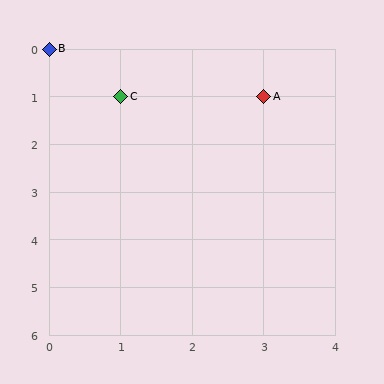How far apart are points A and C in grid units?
Points A and C are 2 columns apart.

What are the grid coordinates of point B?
Point B is at grid coordinates (0, 0).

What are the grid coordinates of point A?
Point A is at grid coordinates (3, 1).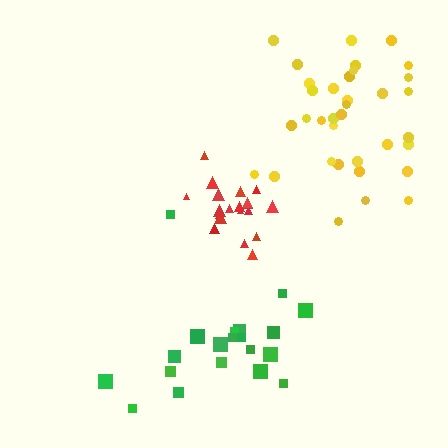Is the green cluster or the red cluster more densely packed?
Red.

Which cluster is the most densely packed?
Red.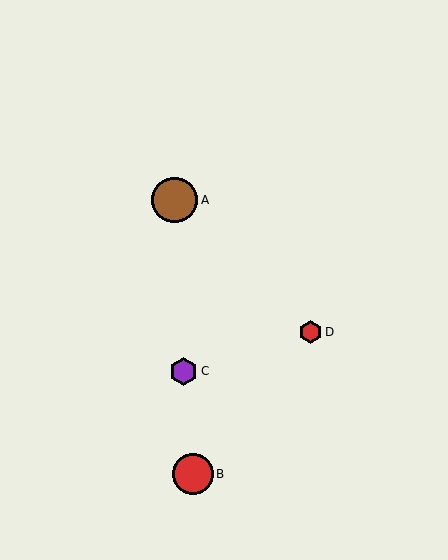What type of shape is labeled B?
Shape B is a red circle.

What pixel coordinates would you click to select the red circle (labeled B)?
Click at (193, 474) to select the red circle B.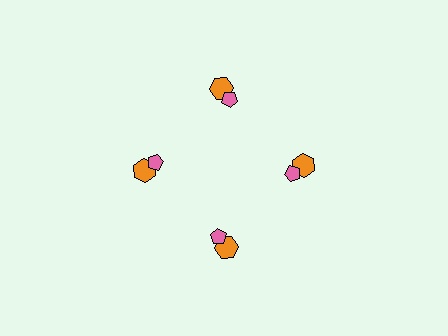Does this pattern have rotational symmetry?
Yes, this pattern has 4-fold rotational symmetry. It looks the same after rotating 90 degrees around the center.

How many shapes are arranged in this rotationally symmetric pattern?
There are 8 shapes, arranged in 4 groups of 2.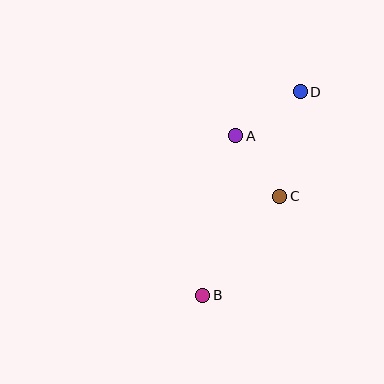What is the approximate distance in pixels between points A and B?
The distance between A and B is approximately 163 pixels.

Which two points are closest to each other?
Points A and C are closest to each other.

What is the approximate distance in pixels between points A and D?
The distance between A and D is approximately 78 pixels.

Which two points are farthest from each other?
Points B and D are farthest from each other.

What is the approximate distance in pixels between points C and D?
The distance between C and D is approximately 106 pixels.